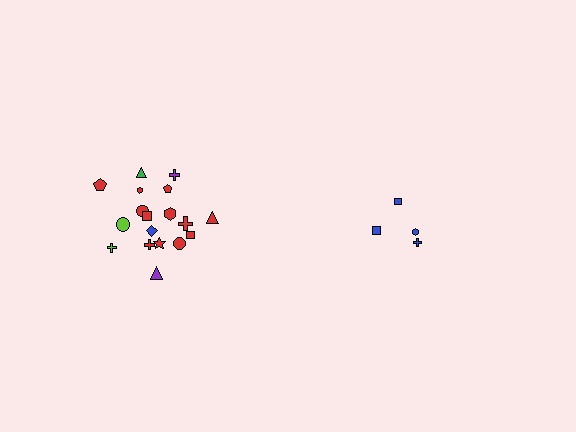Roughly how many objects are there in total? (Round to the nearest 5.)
Roughly 20 objects in total.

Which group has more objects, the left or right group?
The left group.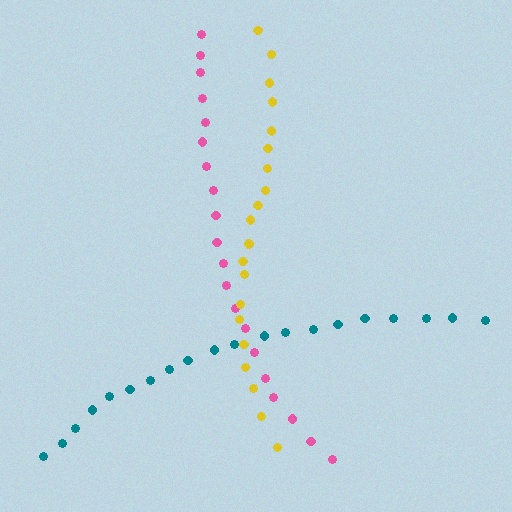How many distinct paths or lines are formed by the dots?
There are 3 distinct paths.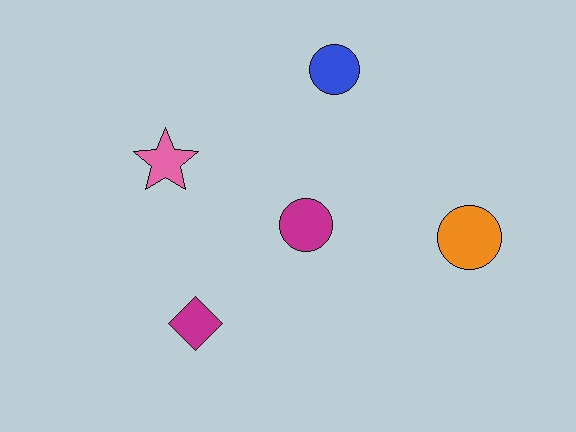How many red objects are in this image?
There are no red objects.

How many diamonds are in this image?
There is 1 diamond.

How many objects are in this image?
There are 5 objects.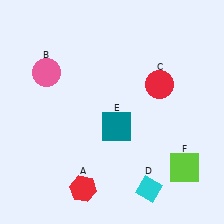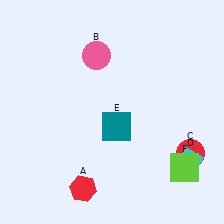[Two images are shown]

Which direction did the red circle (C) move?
The red circle (C) moved down.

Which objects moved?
The objects that moved are: the pink circle (B), the red circle (C), the cyan diamond (D).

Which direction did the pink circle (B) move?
The pink circle (B) moved right.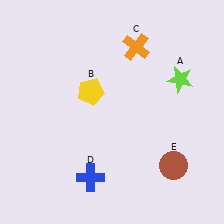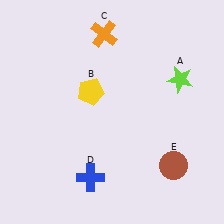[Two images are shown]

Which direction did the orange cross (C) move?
The orange cross (C) moved left.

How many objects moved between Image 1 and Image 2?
1 object moved between the two images.